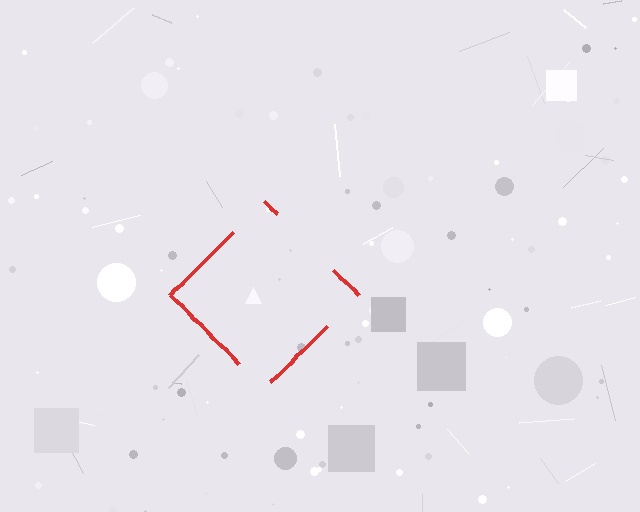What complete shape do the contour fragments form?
The contour fragments form a diamond.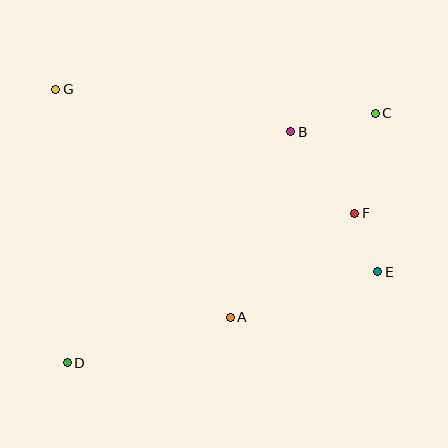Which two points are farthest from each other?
Points C and D are farthest from each other.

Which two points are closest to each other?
Points E and F are closest to each other.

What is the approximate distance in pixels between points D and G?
The distance between D and G is approximately 274 pixels.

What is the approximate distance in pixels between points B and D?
The distance between B and D is approximately 322 pixels.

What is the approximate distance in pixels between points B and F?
The distance between B and F is approximately 103 pixels.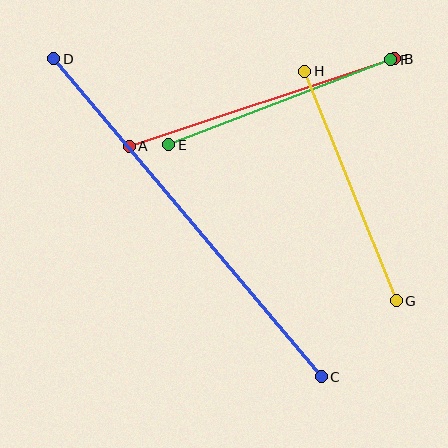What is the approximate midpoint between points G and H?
The midpoint is at approximately (350, 186) pixels.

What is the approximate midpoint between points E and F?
The midpoint is at approximately (280, 102) pixels.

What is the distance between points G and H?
The distance is approximately 247 pixels.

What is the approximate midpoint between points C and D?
The midpoint is at approximately (187, 218) pixels.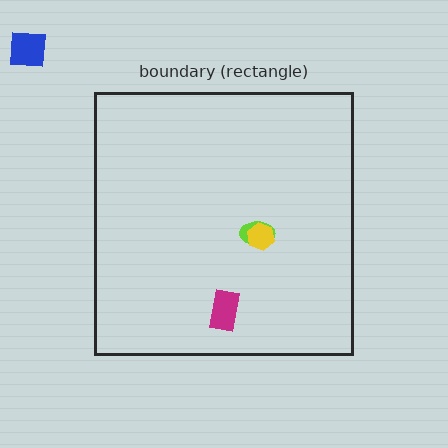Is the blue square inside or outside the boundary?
Outside.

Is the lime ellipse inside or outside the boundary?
Inside.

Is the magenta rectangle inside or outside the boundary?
Inside.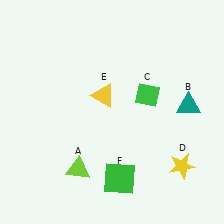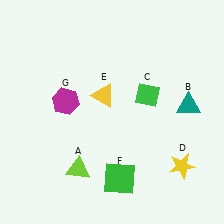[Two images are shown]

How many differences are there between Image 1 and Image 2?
There is 1 difference between the two images.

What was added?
A magenta hexagon (G) was added in Image 2.